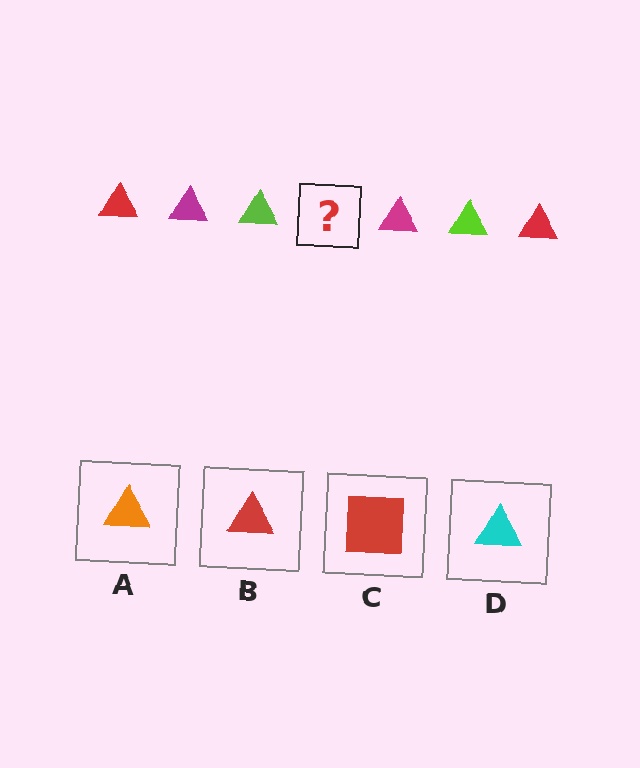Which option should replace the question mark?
Option B.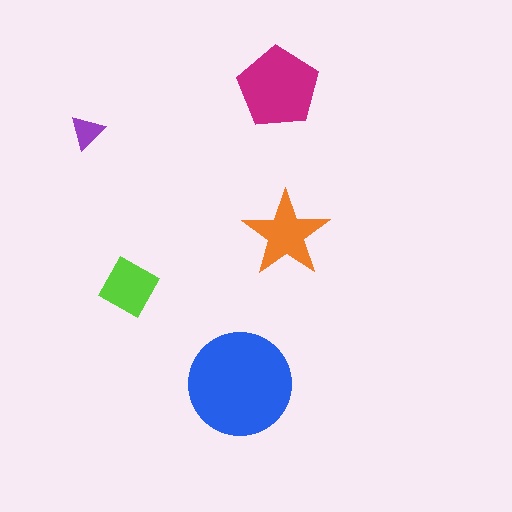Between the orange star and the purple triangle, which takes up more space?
The orange star.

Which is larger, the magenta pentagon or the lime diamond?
The magenta pentagon.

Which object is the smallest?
The purple triangle.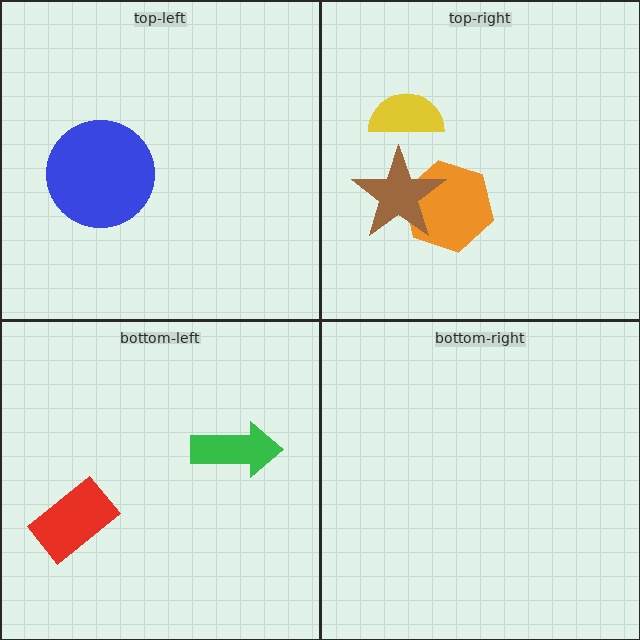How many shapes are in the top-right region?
3.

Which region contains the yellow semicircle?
The top-right region.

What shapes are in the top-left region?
The blue circle.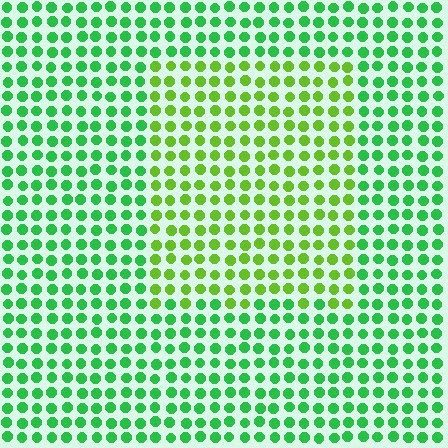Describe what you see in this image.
The image is filled with small green elements in a uniform arrangement. A rectangle-shaped region is visible where the elements are tinted to a slightly different hue, forming a subtle color boundary.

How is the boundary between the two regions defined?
The boundary is defined purely by a slight shift in hue (about 37 degrees). Spacing, size, and orientation are identical on both sides.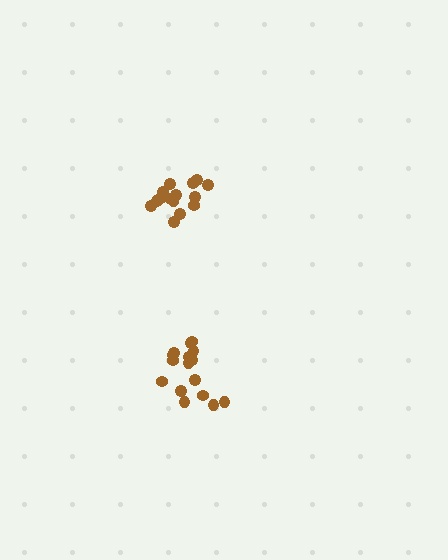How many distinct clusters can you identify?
There are 2 distinct clusters.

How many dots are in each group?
Group 1: 16 dots, Group 2: 16 dots (32 total).